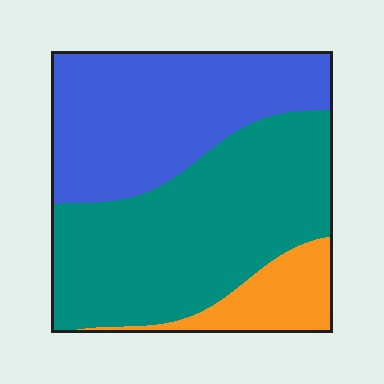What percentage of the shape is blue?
Blue takes up about three eighths (3/8) of the shape.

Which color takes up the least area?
Orange, at roughly 10%.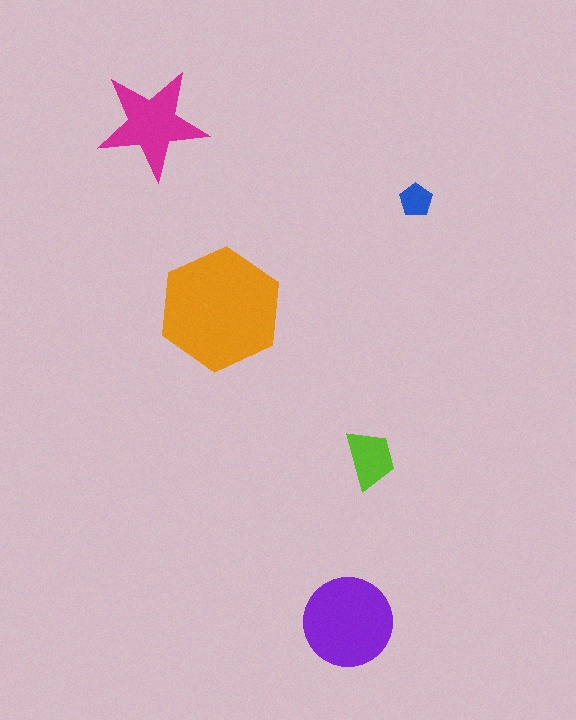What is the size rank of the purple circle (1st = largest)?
2nd.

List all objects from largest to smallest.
The orange hexagon, the purple circle, the magenta star, the lime trapezoid, the blue pentagon.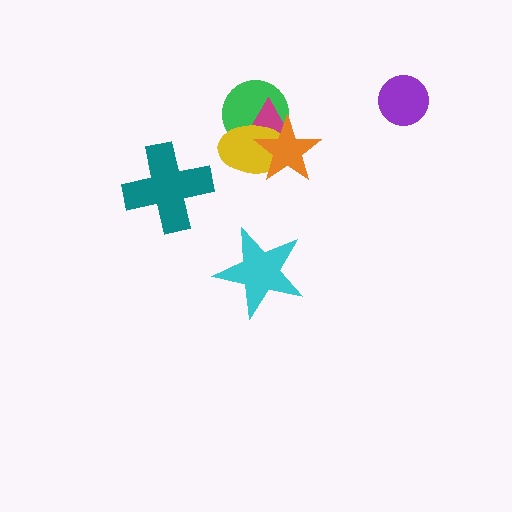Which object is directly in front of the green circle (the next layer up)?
The magenta triangle is directly in front of the green circle.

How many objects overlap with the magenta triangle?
3 objects overlap with the magenta triangle.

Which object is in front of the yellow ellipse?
The orange star is in front of the yellow ellipse.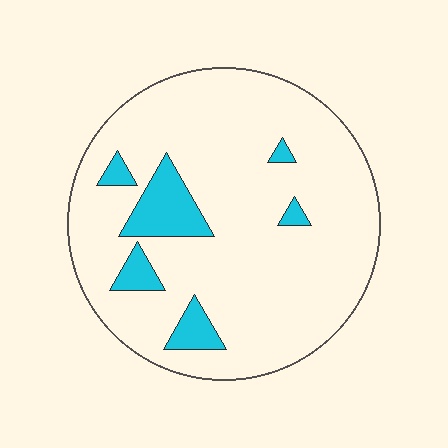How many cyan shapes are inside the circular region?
6.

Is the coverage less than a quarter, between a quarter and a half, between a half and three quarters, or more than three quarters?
Less than a quarter.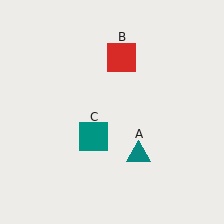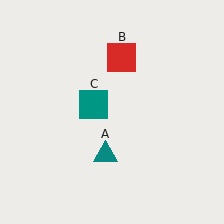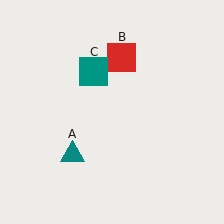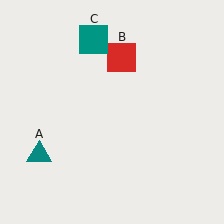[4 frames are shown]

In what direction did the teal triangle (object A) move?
The teal triangle (object A) moved left.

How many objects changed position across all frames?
2 objects changed position: teal triangle (object A), teal square (object C).